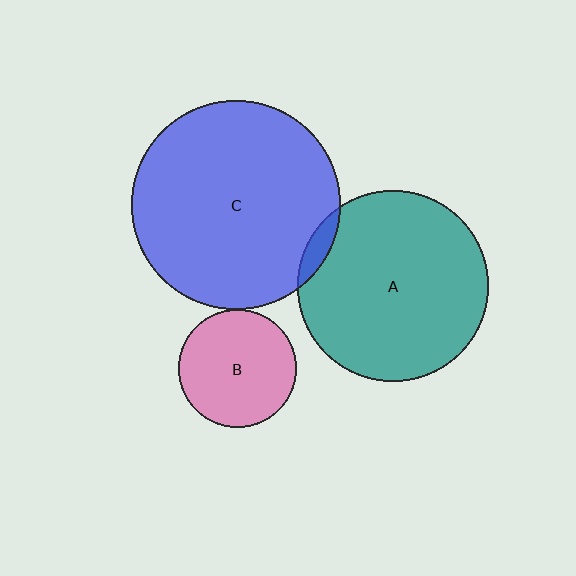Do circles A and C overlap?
Yes.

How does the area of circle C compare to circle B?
Approximately 3.1 times.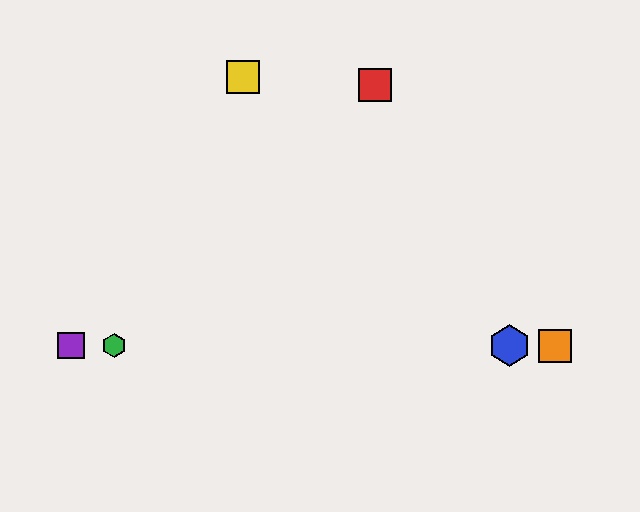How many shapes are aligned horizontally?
4 shapes (the blue hexagon, the green hexagon, the purple square, the orange square) are aligned horizontally.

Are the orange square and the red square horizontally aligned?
No, the orange square is at y≈346 and the red square is at y≈85.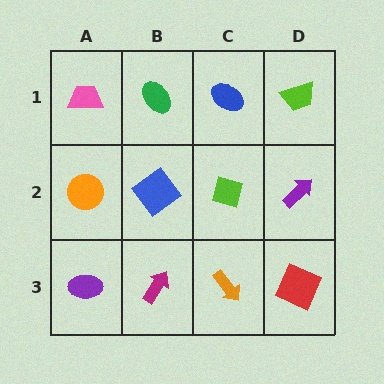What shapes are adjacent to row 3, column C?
A lime diamond (row 2, column C), a magenta arrow (row 3, column B), a red square (row 3, column D).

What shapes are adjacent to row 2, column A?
A pink trapezoid (row 1, column A), a purple ellipse (row 3, column A), a blue diamond (row 2, column B).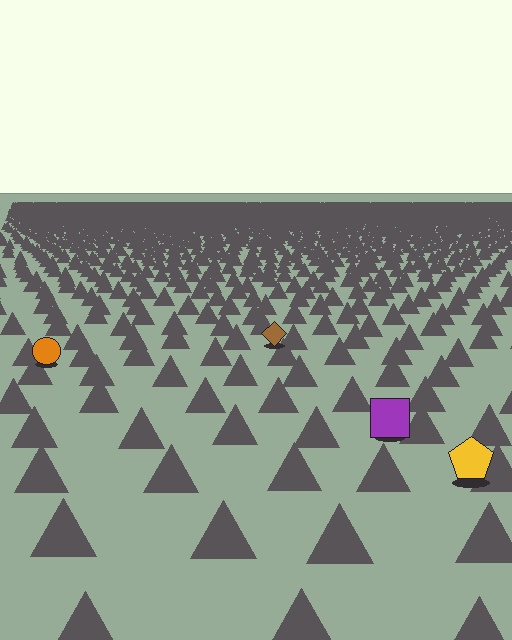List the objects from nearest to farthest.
From nearest to farthest: the yellow pentagon, the purple square, the orange circle, the brown diamond.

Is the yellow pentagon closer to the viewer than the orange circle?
Yes. The yellow pentagon is closer — you can tell from the texture gradient: the ground texture is coarser near it.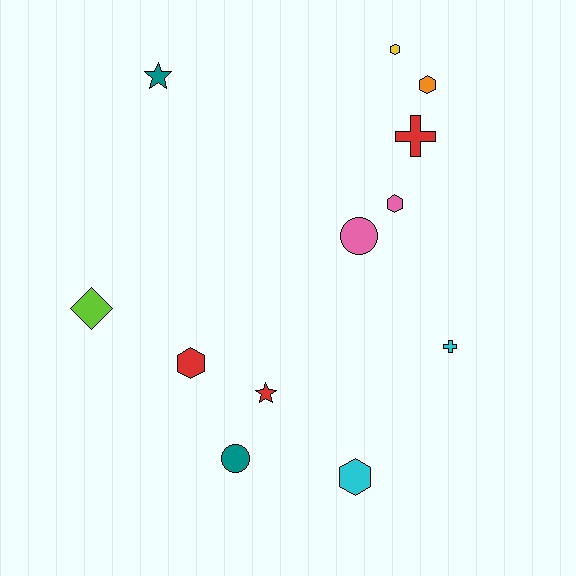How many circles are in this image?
There are 2 circles.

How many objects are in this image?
There are 12 objects.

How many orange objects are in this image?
There is 1 orange object.